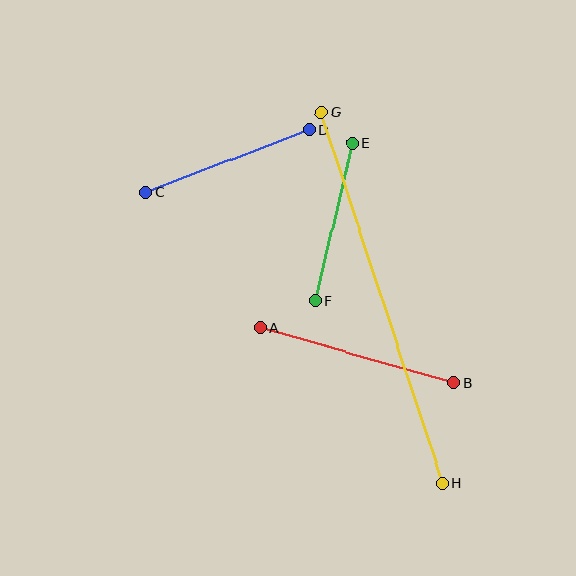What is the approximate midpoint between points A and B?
The midpoint is at approximately (357, 355) pixels.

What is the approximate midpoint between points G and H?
The midpoint is at approximately (382, 298) pixels.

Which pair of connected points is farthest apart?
Points G and H are farthest apart.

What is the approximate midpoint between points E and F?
The midpoint is at approximately (334, 222) pixels.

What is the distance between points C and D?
The distance is approximately 176 pixels.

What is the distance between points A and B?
The distance is approximately 202 pixels.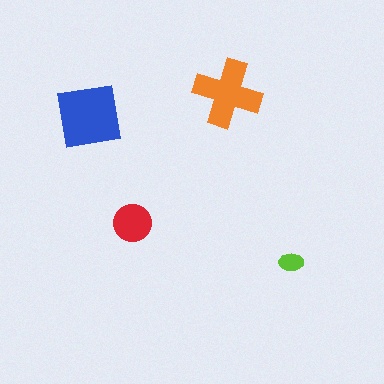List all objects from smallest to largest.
The lime ellipse, the red circle, the orange cross, the blue square.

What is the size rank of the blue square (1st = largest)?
1st.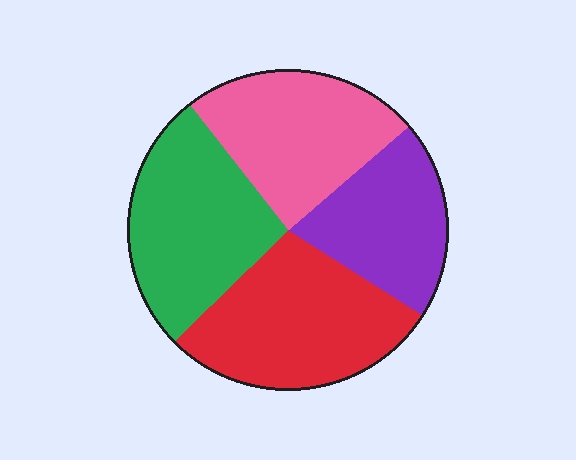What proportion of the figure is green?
Green covers roughly 25% of the figure.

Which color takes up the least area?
Purple, at roughly 20%.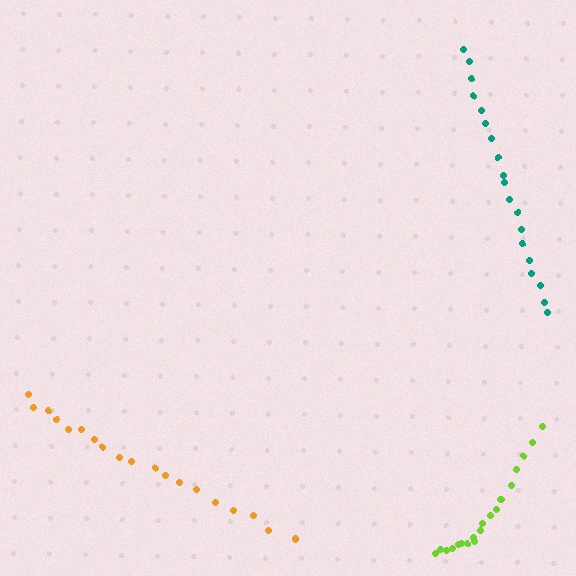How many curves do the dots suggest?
There are 3 distinct paths.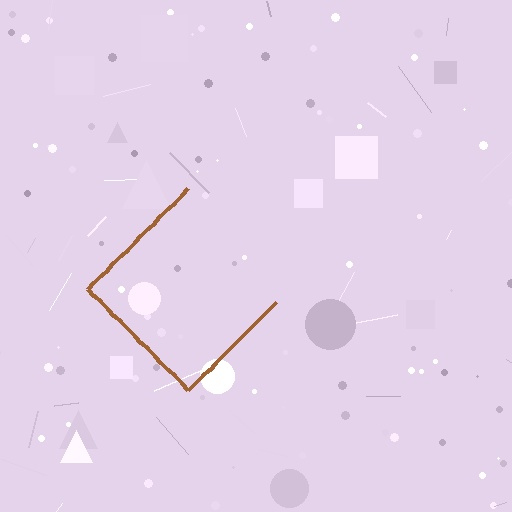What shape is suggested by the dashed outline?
The dashed outline suggests a diamond.